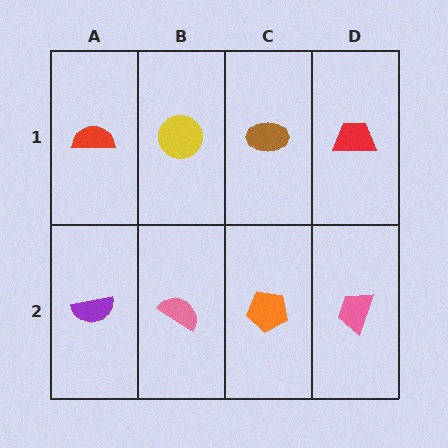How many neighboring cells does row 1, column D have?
2.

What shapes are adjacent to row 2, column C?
A brown ellipse (row 1, column C), a pink semicircle (row 2, column B), a pink trapezoid (row 2, column D).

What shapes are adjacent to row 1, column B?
A pink semicircle (row 2, column B), a red semicircle (row 1, column A), a brown ellipse (row 1, column C).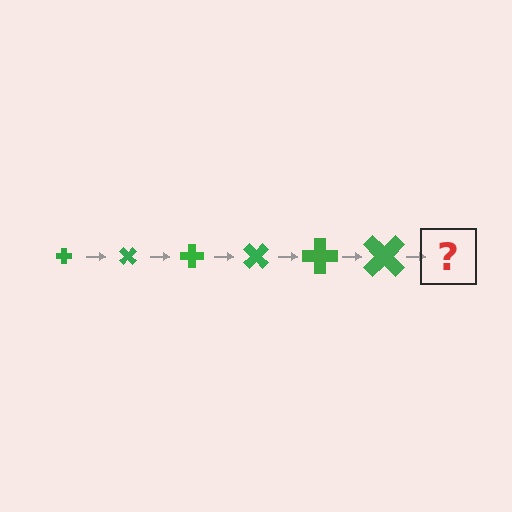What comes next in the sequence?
The next element should be a cross, larger than the previous one and rotated 270 degrees from the start.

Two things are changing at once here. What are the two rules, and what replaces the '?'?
The two rules are that the cross grows larger each step and it rotates 45 degrees each step. The '?' should be a cross, larger than the previous one and rotated 270 degrees from the start.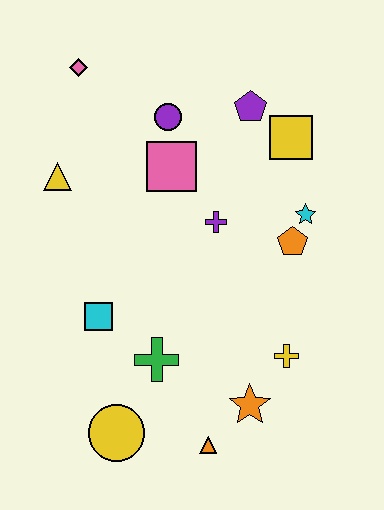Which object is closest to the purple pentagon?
The yellow square is closest to the purple pentagon.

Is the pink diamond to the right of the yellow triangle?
Yes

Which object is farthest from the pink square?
The orange triangle is farthest from the pink square.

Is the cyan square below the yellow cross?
No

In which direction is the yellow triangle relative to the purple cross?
The yellow triangle is to the left of the purple cross.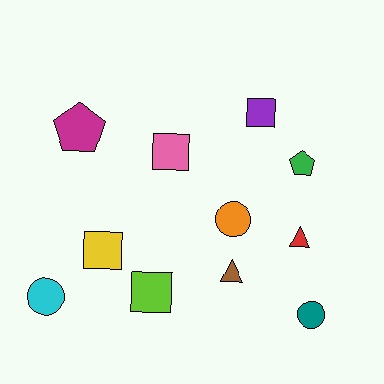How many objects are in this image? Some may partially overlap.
There are 11 objects.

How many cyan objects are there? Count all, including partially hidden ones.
There is 1 cyan object.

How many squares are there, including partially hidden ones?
There are 4 squares.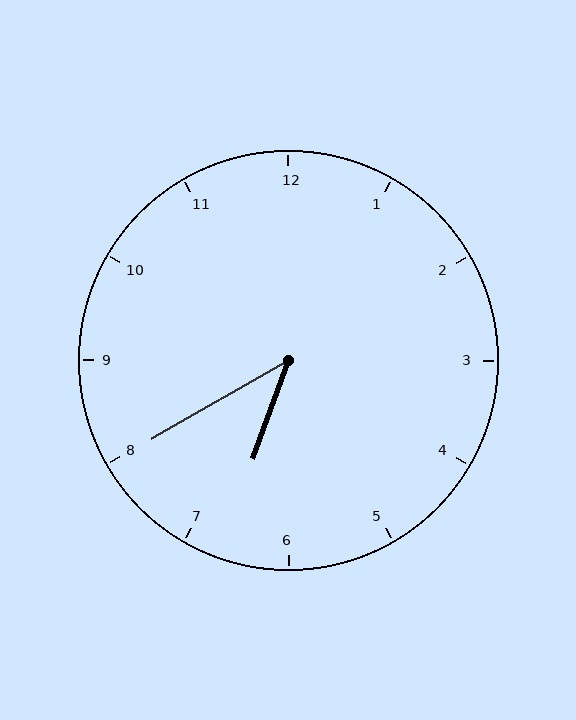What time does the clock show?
6:40.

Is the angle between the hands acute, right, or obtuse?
It is acute.